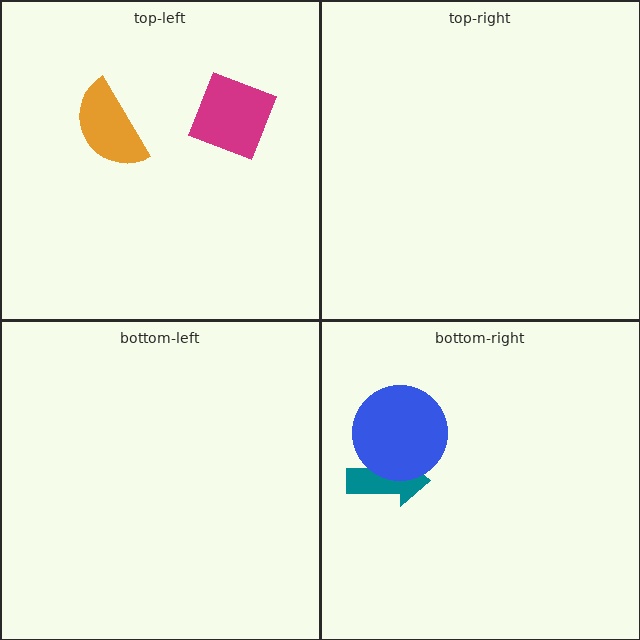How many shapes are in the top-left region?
2.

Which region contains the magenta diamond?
The top-left region.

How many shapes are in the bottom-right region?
2.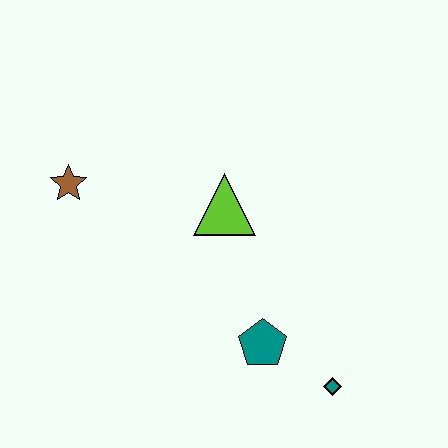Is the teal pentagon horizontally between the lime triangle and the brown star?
No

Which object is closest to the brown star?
The lime triangle is closest to the brown star.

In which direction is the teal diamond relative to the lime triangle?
The teal diamond is below the lime triangle.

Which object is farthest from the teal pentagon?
The brown star is farthest from the teal pentagon.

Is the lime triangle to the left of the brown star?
No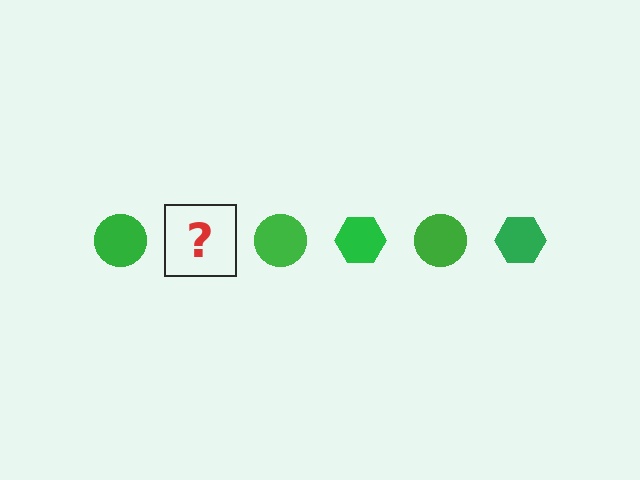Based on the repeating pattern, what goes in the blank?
The blank should be a green hexagon.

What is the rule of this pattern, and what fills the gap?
The rule is that the pattern cycles through circle, hexagon shapes in green. The gap should be filled with a green hexagon.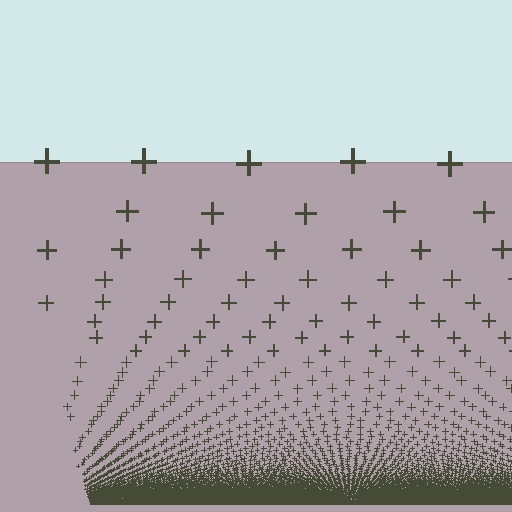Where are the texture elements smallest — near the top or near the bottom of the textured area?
Near the bottom.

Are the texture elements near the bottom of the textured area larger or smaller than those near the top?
Smaller. The gradient is inverted — elements near the bottom are smaller and denser.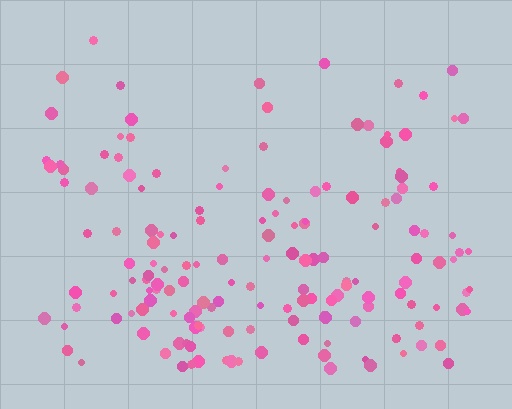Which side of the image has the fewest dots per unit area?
The top.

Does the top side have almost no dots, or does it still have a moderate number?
Still a moderate number, just noticeably fewer than the bottom.